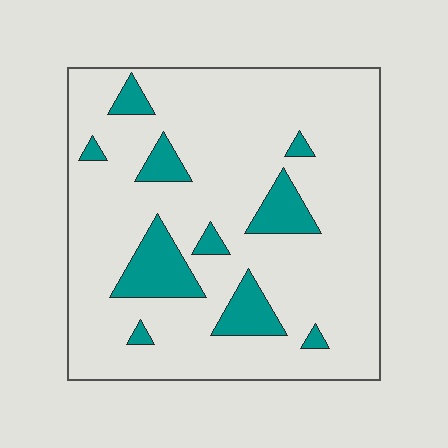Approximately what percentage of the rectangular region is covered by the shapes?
Approximately 15%.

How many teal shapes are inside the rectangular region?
10.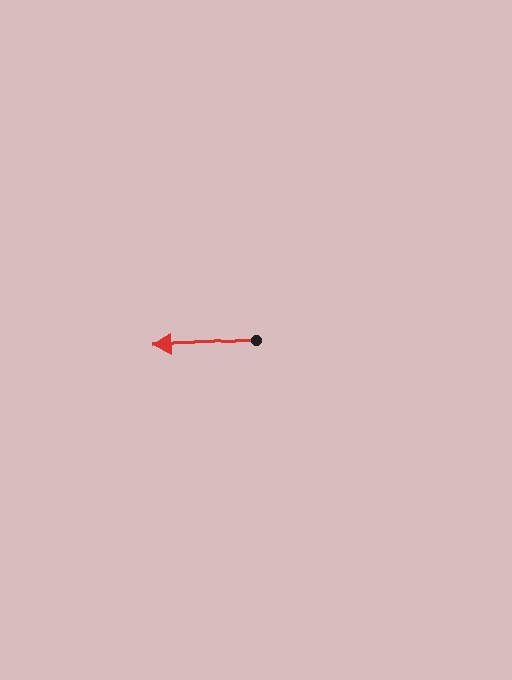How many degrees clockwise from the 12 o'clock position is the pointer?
Approximately 267 degrees.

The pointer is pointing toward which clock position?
Roughly 9 o'clock.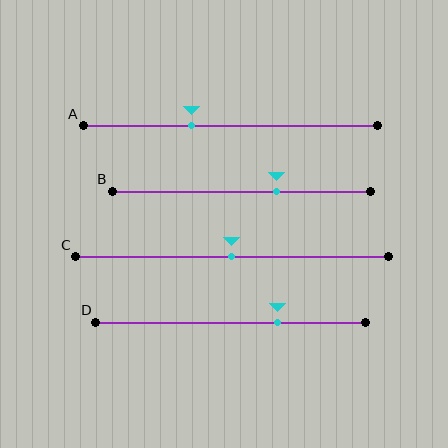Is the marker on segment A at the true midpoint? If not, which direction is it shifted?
No, the marker on segment A is shifted to the left by about 13% of the segment length.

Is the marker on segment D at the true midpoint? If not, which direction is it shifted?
No, the marker on segment D is shifted to the right by about 18% of the segment length.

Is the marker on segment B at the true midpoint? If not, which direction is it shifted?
No, the marker on segment B is shifted to the right by about 14% of the segment length.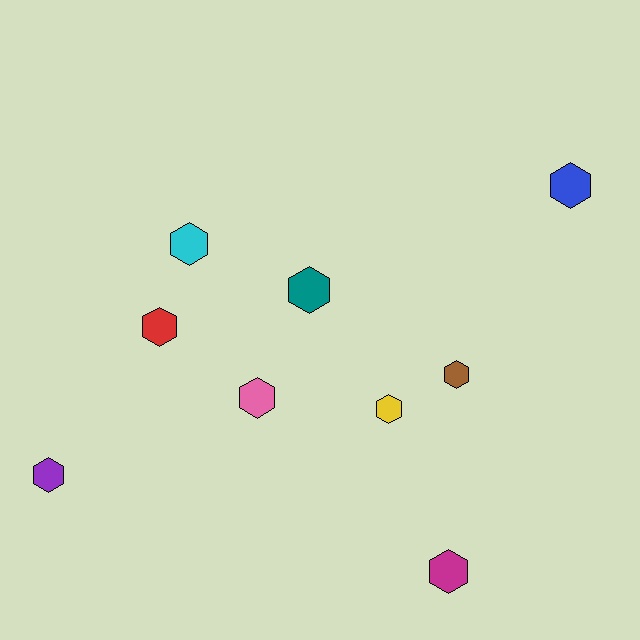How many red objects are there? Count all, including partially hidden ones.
There is 1 red object.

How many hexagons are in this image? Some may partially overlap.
There are 9 hexagons.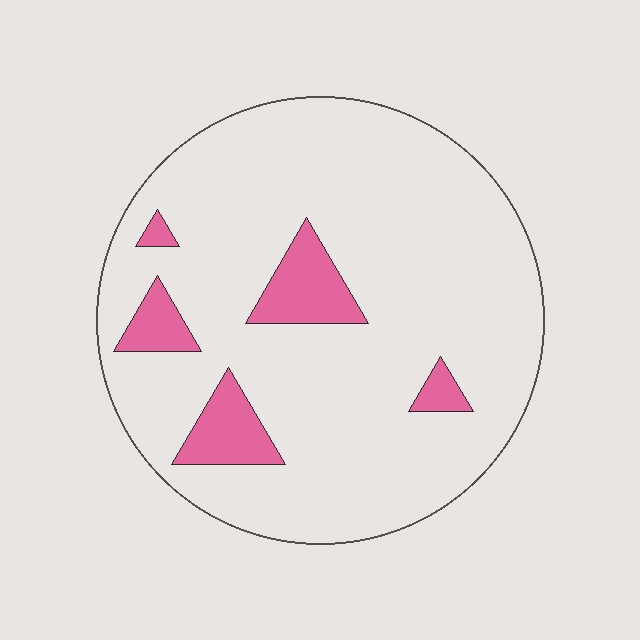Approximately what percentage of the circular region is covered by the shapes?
Approximately 10%.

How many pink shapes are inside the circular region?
5.